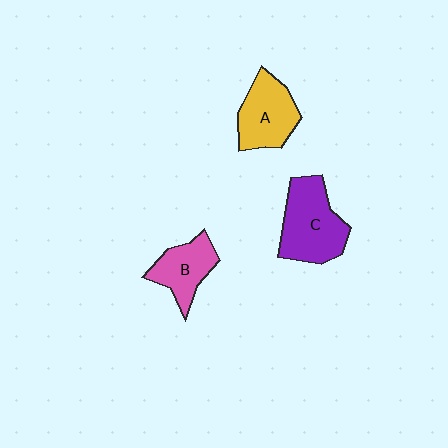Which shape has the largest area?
Shape C (purple).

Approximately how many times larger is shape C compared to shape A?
Approximately 1.2 times.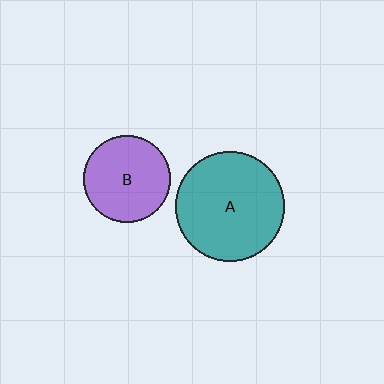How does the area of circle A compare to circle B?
Approximately 1.6 times.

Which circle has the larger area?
Circle A (teal).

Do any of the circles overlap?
No, none of the circles overlap.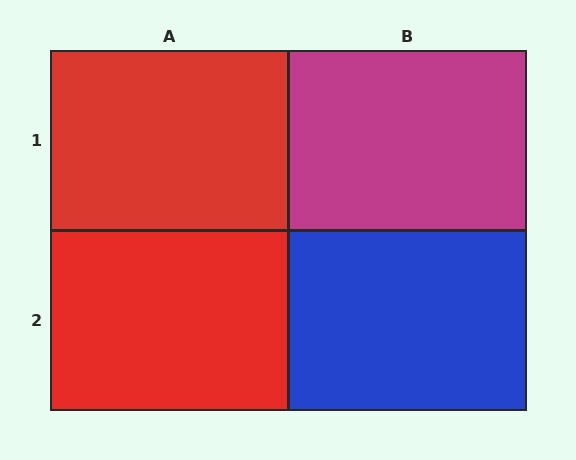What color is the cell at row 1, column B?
Magenta.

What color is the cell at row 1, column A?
Red.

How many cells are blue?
1 cell is blue.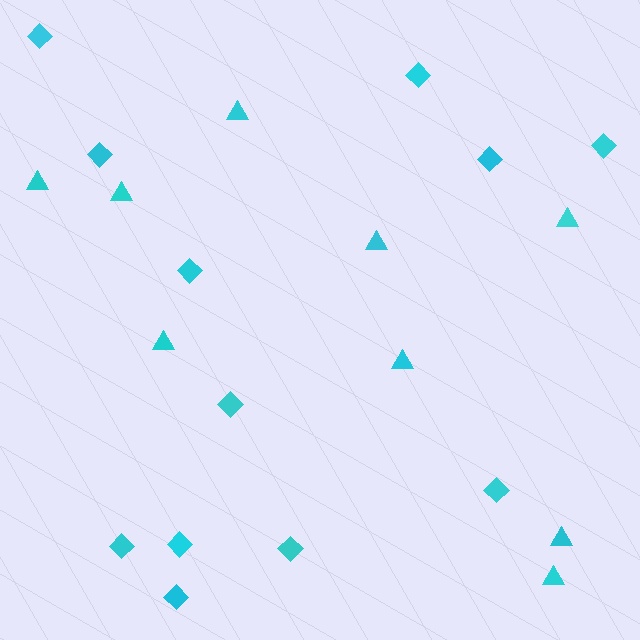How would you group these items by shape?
There are 2 groups: one group of triangles (9) and one group of diamonds (12).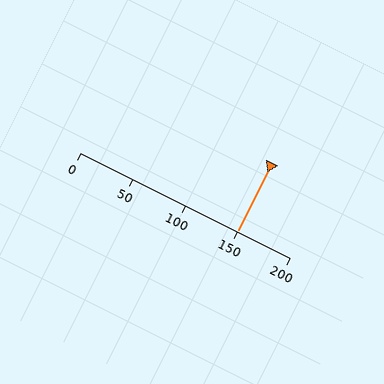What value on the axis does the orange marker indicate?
The marker indicates approximately 150.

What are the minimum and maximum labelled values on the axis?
The axis runs from 0 to 200.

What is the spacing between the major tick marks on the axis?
The major ticks are spaced 50 apart.